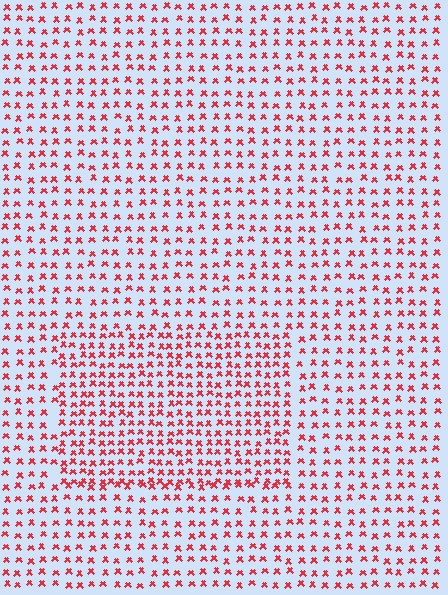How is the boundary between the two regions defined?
The boundary is defined by a change in element density (approximately 1.6x ratio). All elements are the same color, size, and shape.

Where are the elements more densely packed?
The elements are more densely packed inside the rectangle boundary.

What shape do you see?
I see a rectangle.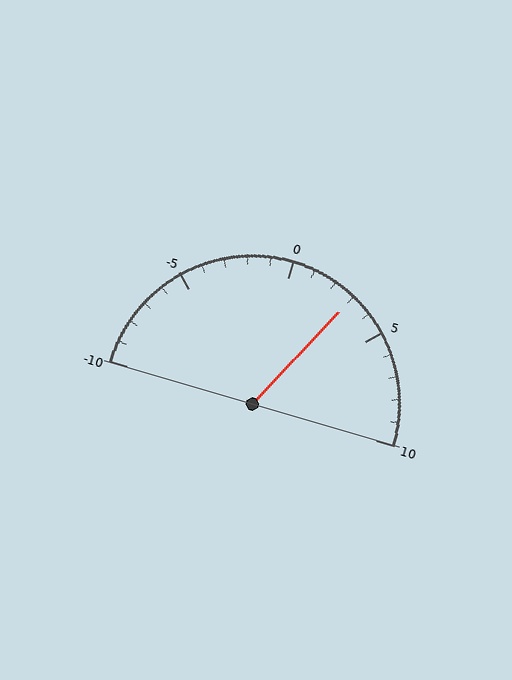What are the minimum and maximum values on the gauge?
The gauge ranges from -10 to 10.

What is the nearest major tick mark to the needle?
The nearest major tick mark is 5.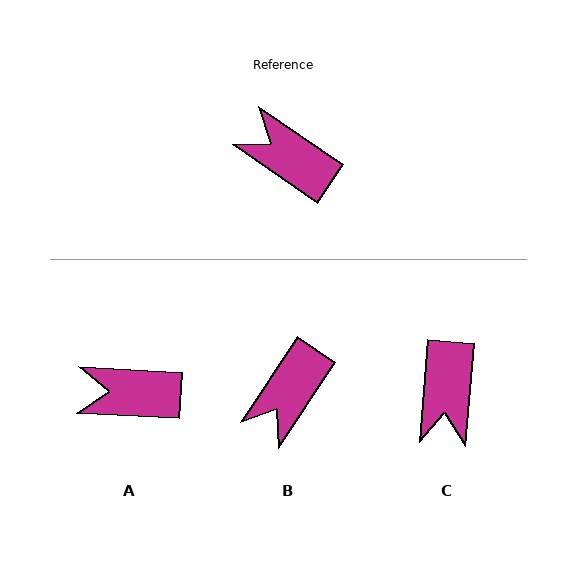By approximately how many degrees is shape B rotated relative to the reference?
Approximately 91 degrees counter-clockwise.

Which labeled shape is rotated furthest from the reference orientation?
C, about 119 degrees away.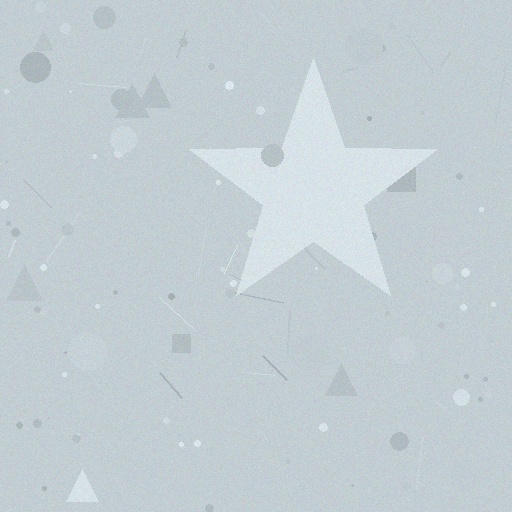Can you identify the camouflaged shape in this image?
The camouflaged shape is a star.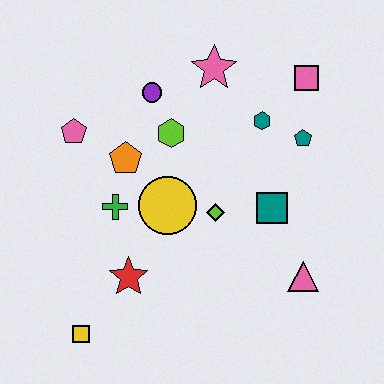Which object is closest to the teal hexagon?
The teal pentagon is closest to the teal hexagon.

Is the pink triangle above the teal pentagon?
No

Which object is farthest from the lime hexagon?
The yellow square is farthest from the lime hexagon.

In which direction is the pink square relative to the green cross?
The pink square is to the right of the green cross.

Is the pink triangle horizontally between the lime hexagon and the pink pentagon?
No